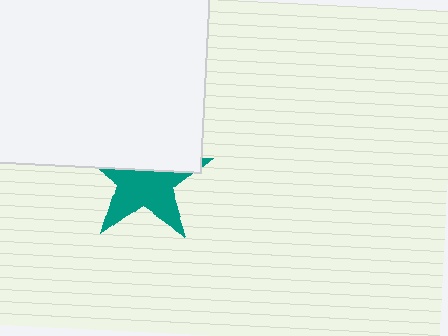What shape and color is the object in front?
The object in front is a white square.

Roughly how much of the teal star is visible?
About half of it is visible (roughly 56%).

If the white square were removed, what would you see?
You would see the complete teal star.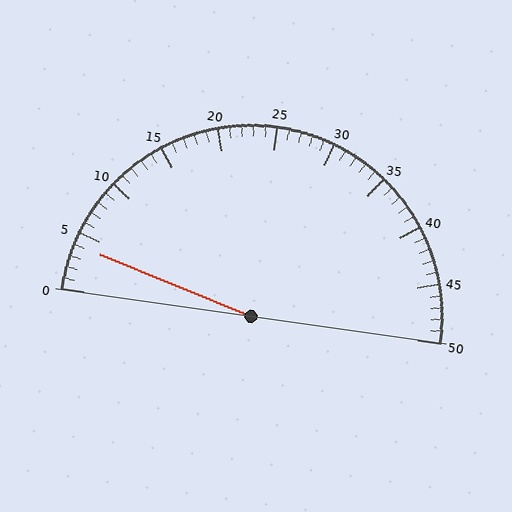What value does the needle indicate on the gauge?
The needle indicates approximately 4.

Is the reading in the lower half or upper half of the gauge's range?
The reading is in the lower half of the range (0 to 50).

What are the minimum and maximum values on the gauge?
The gauge ranges from 0 to 50.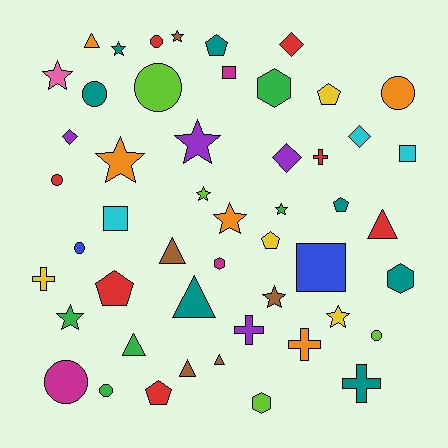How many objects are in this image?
There are 50 objects.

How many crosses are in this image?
There are 5 crosses.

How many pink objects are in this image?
There is 1 pink object.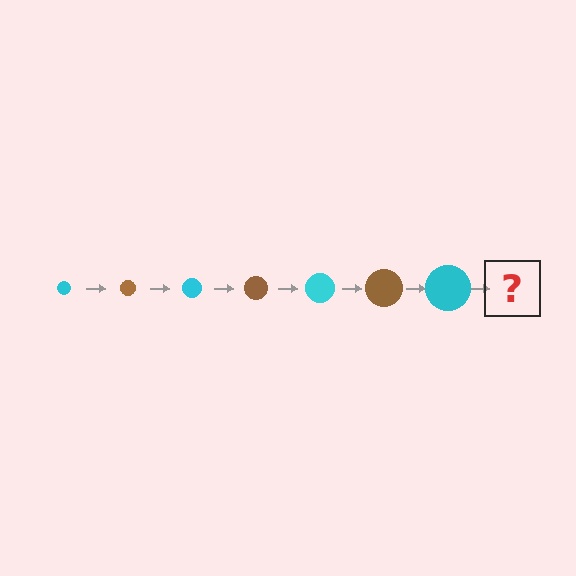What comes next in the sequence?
The next element should be a brown circle, larger than the previous one.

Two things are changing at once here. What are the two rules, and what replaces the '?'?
The two rules are that the circle grows larger each step and the color cycles through cyan and brown. The '?' should be a brown circle, larger than the previous one.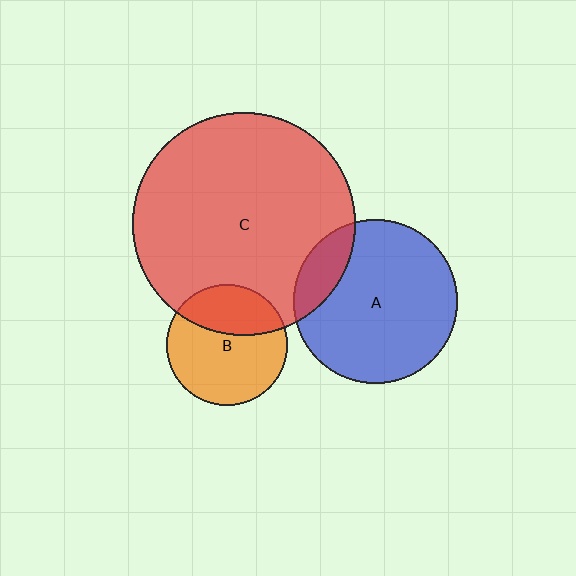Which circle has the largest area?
Circle C (red).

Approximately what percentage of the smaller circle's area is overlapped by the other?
Approximately 35%.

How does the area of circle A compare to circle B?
Approximately 1.9 times.